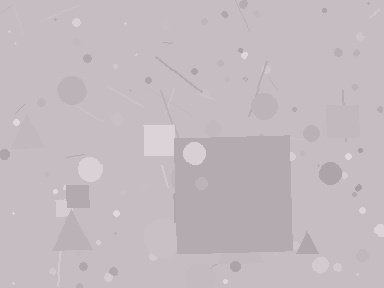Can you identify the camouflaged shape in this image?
The camouflaged shape is a square.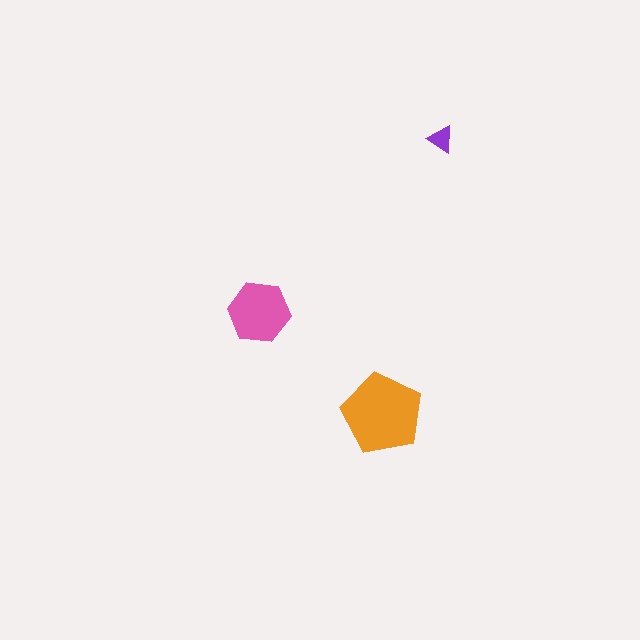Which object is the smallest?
The purple triangle.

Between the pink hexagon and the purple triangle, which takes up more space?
The pink hexagon.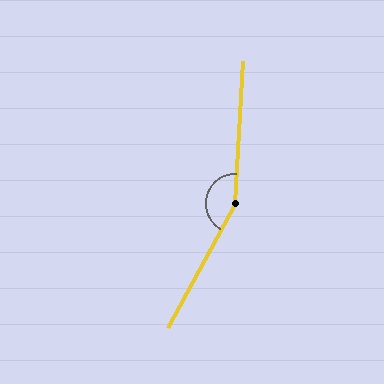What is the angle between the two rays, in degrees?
Approximately 155 degrees.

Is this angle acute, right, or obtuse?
It is obtuse.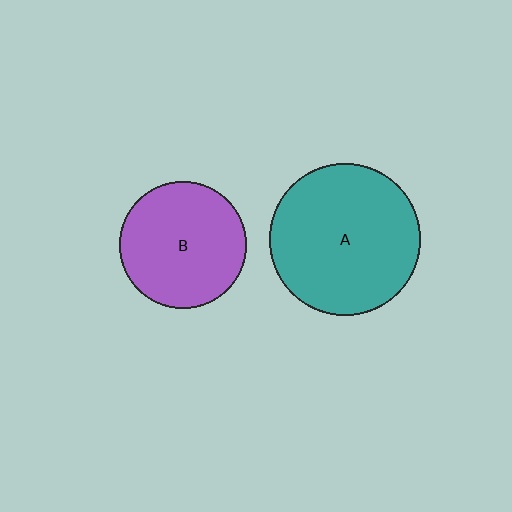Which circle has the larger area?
Circle A (teal).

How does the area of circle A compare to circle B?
Approximately 1.4 times.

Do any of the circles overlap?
No, none of the circles overlap.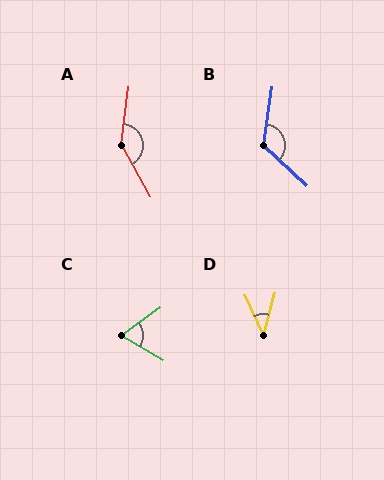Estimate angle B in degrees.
Approximately 125 degrees.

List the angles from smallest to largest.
D (40°), C (67°), B (125°), A (143°).